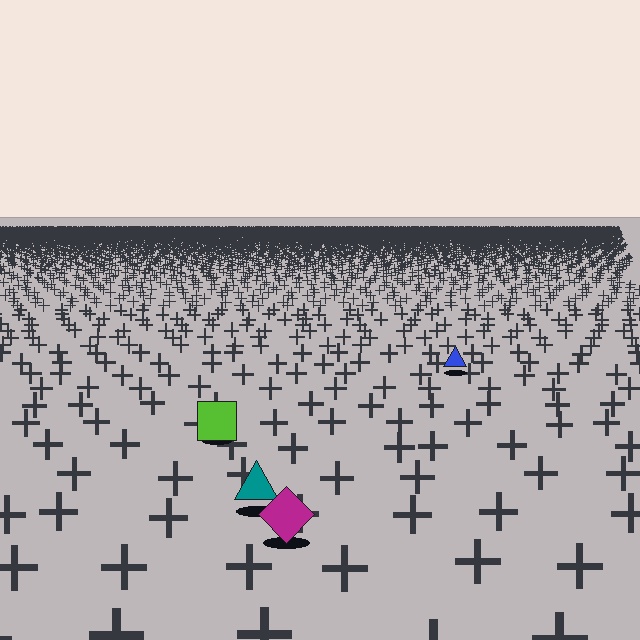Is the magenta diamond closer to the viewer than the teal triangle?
Yes. The magenta diamond is closer — you can tell from the texture gradient: the ground texture is coarser near it.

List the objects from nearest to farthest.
From nearest to farthest: the magenta diamond, the teal triangle, the lime square, the blue triangle.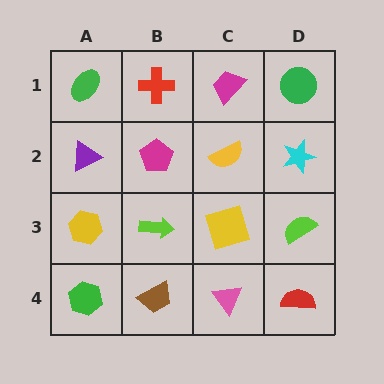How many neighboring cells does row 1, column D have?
2.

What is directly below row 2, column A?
A yellow hexagon.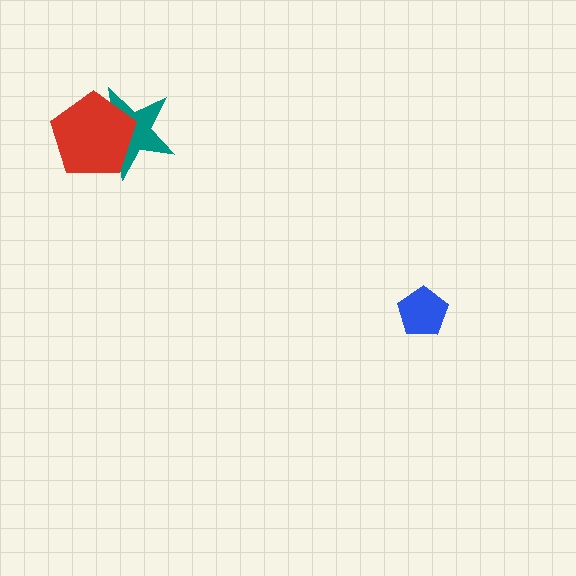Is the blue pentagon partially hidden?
No, no other shape covers it.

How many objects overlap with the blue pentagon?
0 objects overlap with the blue pentagon.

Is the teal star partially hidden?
Yes, it is partially covered by another shape.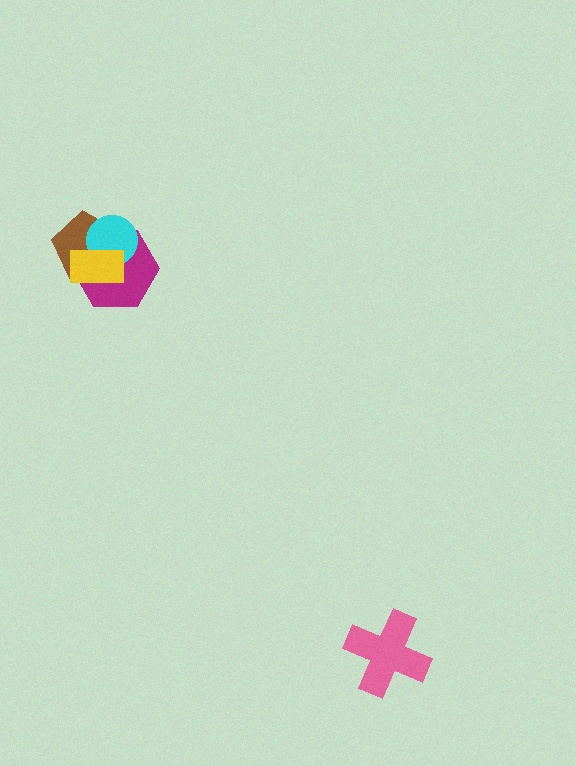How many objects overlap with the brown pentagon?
3 objects overlap with the brown pentagon.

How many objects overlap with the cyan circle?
3 objects overlap with the cyan circle.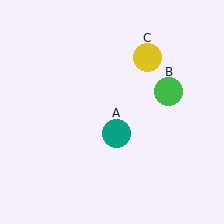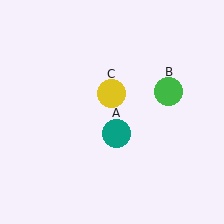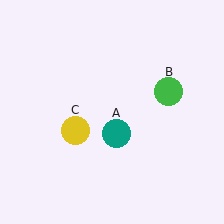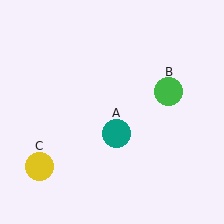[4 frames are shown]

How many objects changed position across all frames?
1 object changed position: yellow circle (object C).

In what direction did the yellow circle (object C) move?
The yellow circle (object C) moved down and to the left.